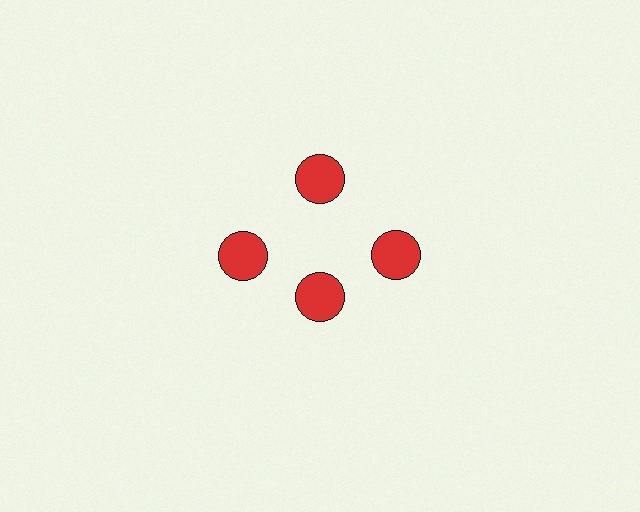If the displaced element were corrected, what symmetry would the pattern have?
It would have 4-fold rotational symmetry — the pattern would map onto itself every 90 degrees.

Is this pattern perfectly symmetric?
No. The 4 red circles are arranged in a ring, but one element near the 6 o'clock position is pulled inward toward the center, breaking the 4-fold rotational symmetry.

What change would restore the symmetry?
The symmetry would be restored by moving it outward, back onto the ring so that all 4 circles sit at equal angles and equal distance from the center.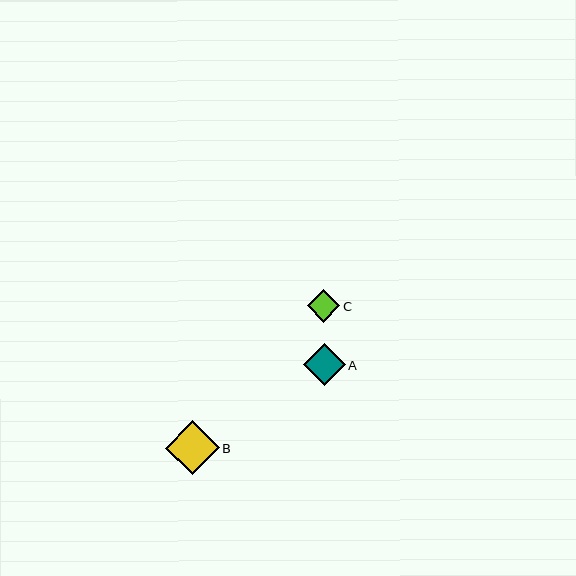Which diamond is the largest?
Diamond B is the largest with a size of approximately 54 pixels.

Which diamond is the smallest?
Diamond C is the smallest with a size of approximately 33 pixels.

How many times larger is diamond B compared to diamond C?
Diamond B is approximately 1.7 times the size of diamond C.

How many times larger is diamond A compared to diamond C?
Diamond A is approximately 1.3 times the size of diamond C.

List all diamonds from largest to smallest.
From largest to smallest: B, A, C.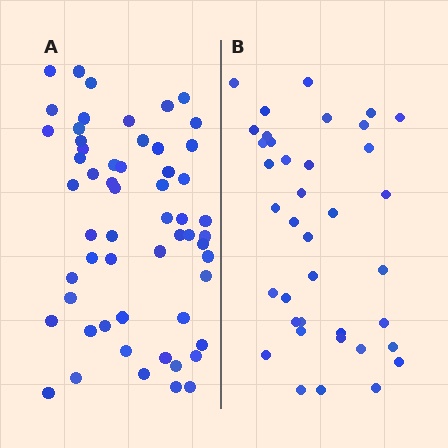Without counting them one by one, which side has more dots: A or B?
Region A (the left region) has more dots.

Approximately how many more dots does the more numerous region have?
Region A has approximately 20 more dots than region B.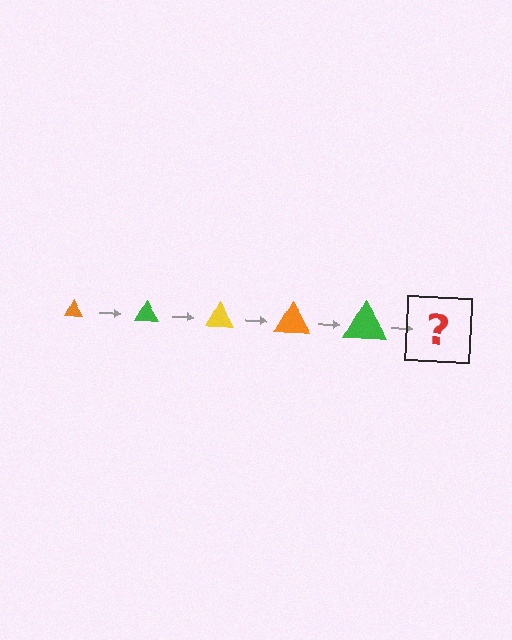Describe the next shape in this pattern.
It should be a yellow triangle, larger than the previous one.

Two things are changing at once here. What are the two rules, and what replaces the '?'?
The two rules are that the triangle grows larger each step and the color cycles through orange, green, and yellow. The '?' should be a yellow triangle, larger than the previous one.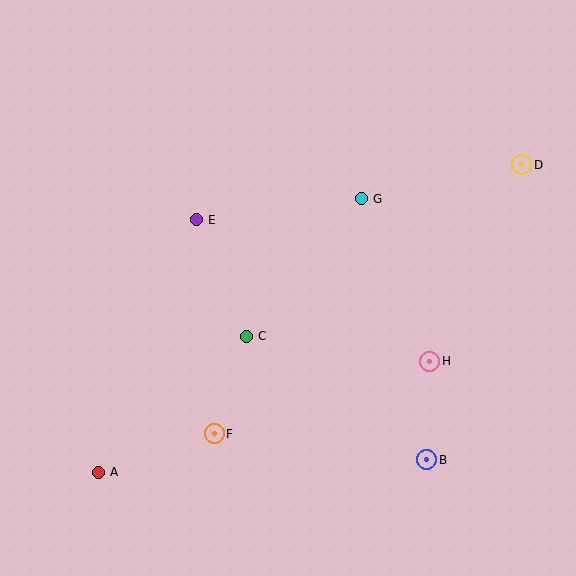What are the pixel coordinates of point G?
Point G is at (361, 199).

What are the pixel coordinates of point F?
Point F is at (214, 434).